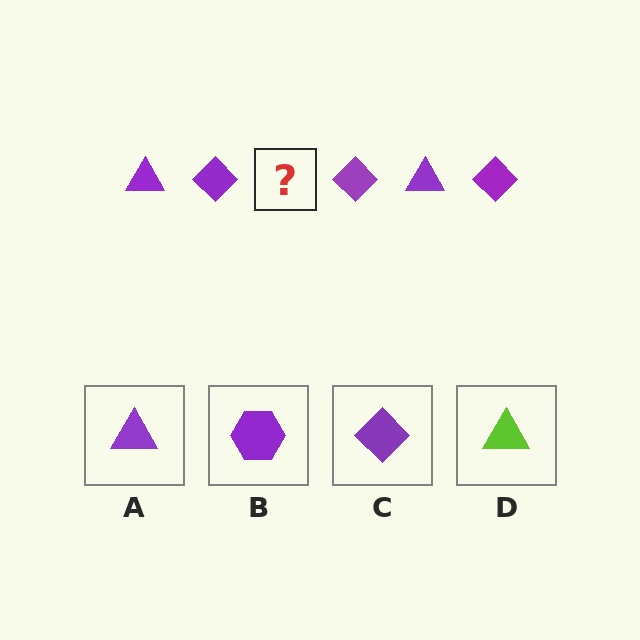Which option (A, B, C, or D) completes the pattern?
A.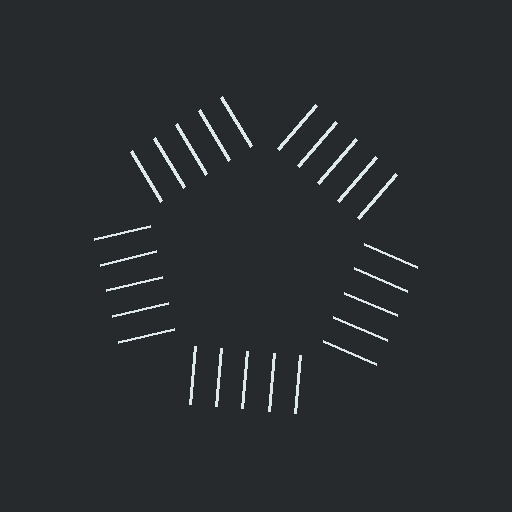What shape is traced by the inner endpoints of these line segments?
An illusory pentagon — the line segments terminate on its edges but no continuous stroke is drawn.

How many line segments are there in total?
25 — 5 along each of the 5 edges.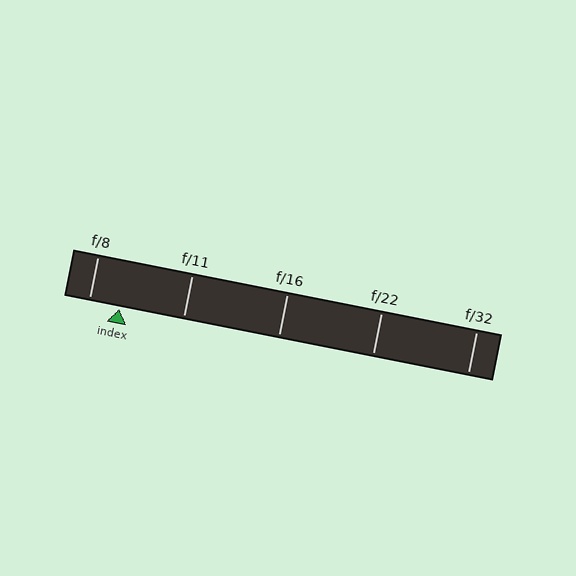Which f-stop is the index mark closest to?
The index mark is closest to f/8.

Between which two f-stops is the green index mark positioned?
The index mark is between f/8 and f/11.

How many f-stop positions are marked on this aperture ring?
There are 5 f-stop positions marked.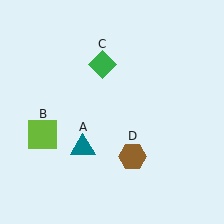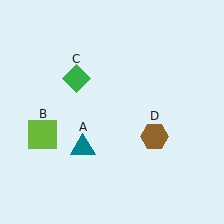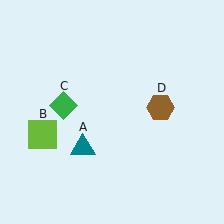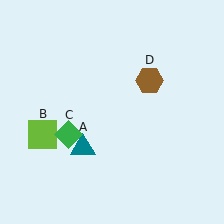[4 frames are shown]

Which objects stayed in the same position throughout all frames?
Teal triangle (object A) and lime square (object B) remained stationary.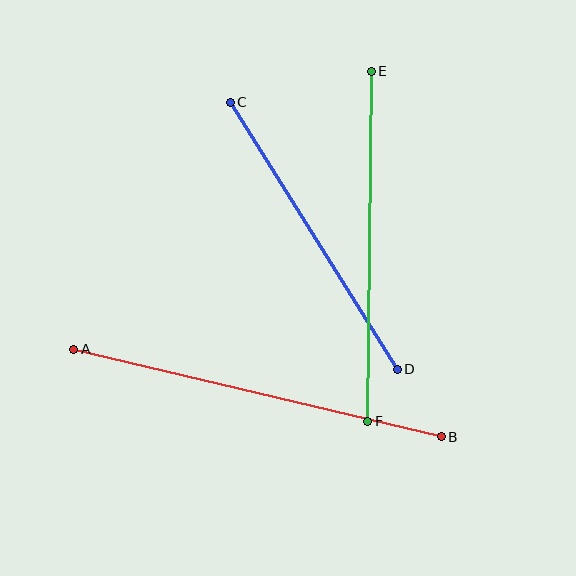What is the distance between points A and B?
The distance is approximately 378 pixels.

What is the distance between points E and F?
The distance is approximately 350 pixels.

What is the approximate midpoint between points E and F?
The midpoint is at approximately (370, 246) pixels.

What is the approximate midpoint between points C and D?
The midpoint is at approximately (314, 236) pixels.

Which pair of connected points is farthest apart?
Points A and B are farthest apart.